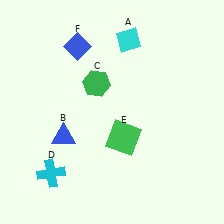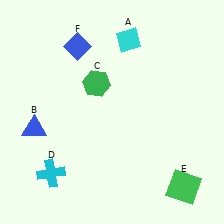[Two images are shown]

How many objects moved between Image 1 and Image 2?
2 objects moved between the two images.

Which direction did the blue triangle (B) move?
The blue triangle (B) moved left.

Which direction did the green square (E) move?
The green square (E) moved right.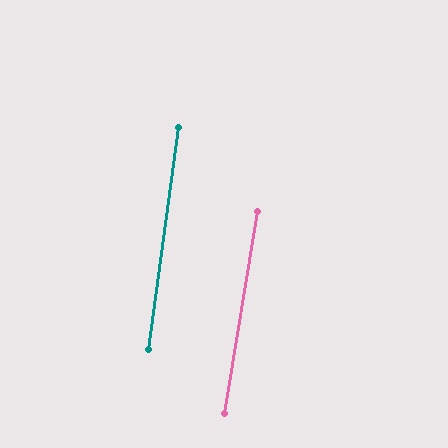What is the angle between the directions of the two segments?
Approximately 2 degrees.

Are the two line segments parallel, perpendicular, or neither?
Parallel — their directions differ by only 1.5°.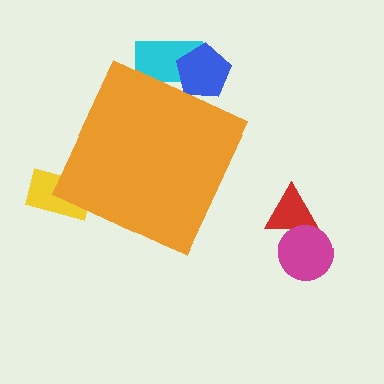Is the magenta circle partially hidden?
No, the magenta circle is fully visible.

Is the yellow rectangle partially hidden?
Yes, the yellow rectangle is partially hidden behind the orange diamond.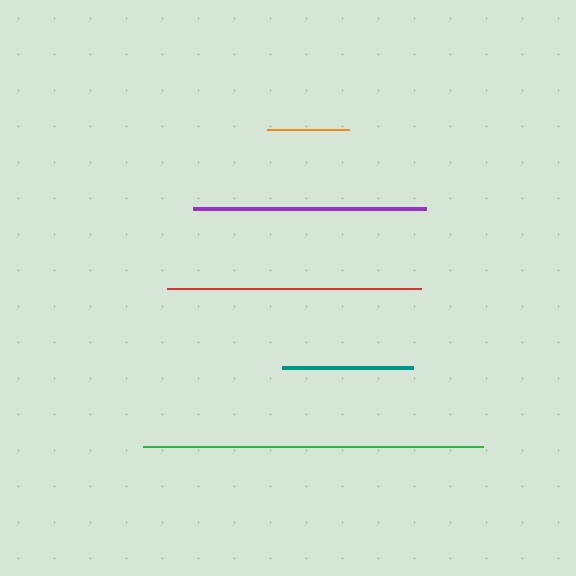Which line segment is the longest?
The green line is the longest at approximately 340 pixels.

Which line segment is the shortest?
The orange line is the shortest at approximately 81 pixels.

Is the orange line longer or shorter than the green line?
The green line is longer than the orange line.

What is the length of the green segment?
The green segment is approximately 340 pixels long.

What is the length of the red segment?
The red segment is approximately 254 pixels long.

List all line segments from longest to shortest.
From longest to shortest: green, red, purple, teal, orange.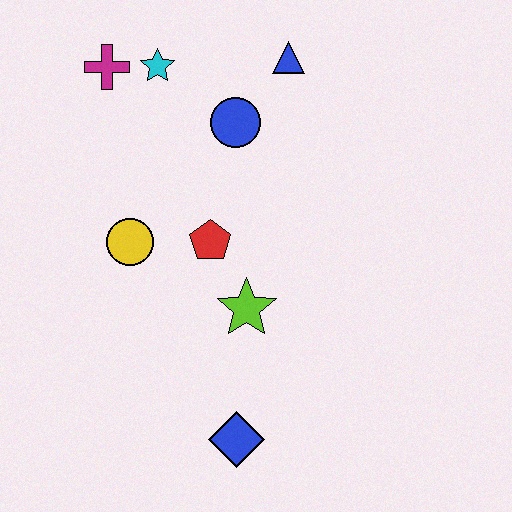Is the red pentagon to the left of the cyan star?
No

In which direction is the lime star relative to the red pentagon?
The lime star is below the red pentagon.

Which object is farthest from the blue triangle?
The blue diamond is farthest from the blue triangle.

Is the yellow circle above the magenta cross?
No